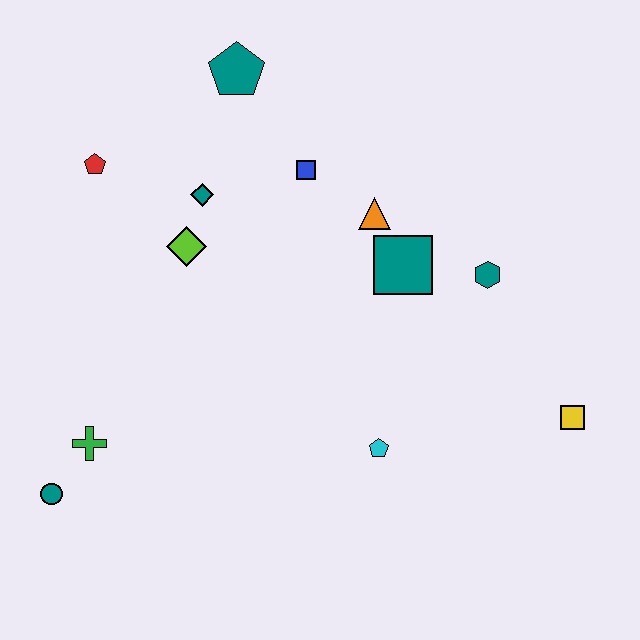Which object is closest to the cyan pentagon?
The teal square is closest to the cyan pentagon.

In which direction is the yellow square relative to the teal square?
The yellow square is to the right of the teal square.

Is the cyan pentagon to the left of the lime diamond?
No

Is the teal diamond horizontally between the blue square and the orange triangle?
No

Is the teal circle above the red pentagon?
No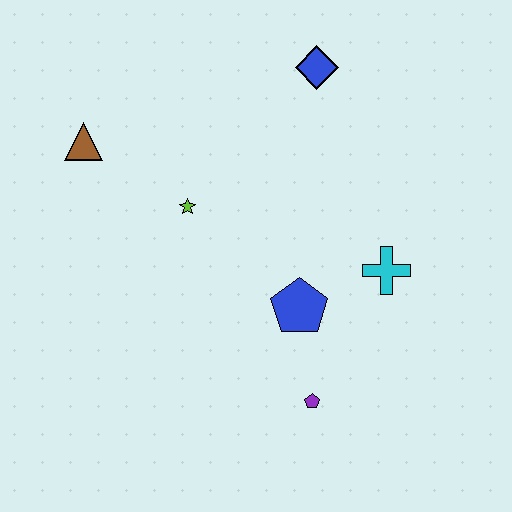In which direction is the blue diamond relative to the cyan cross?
The blue diamond is above the cyan cross.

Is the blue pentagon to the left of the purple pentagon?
Yes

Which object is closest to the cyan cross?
The blue pentagon is closest to the cyan cross.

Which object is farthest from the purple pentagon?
The brown triangle is farthest from the purple pentagon.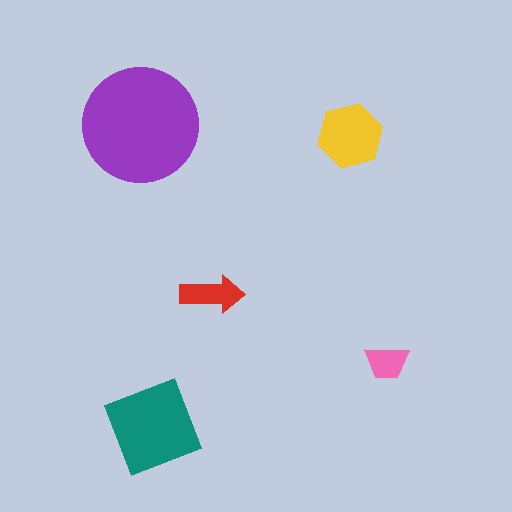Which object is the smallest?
The pink trapezoid.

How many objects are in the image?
There are 5 objects in the image.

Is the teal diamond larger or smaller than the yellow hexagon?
Larger.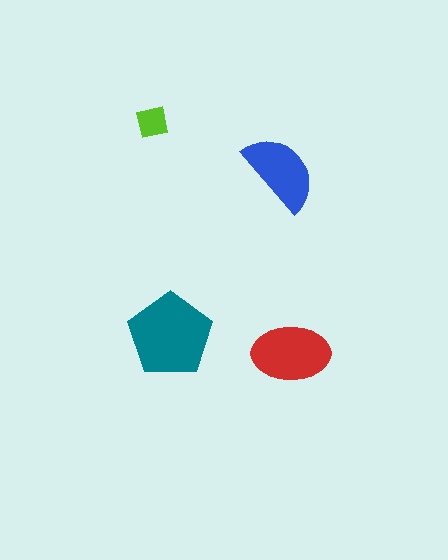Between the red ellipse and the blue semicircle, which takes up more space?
The red ellipse.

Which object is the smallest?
The lime square.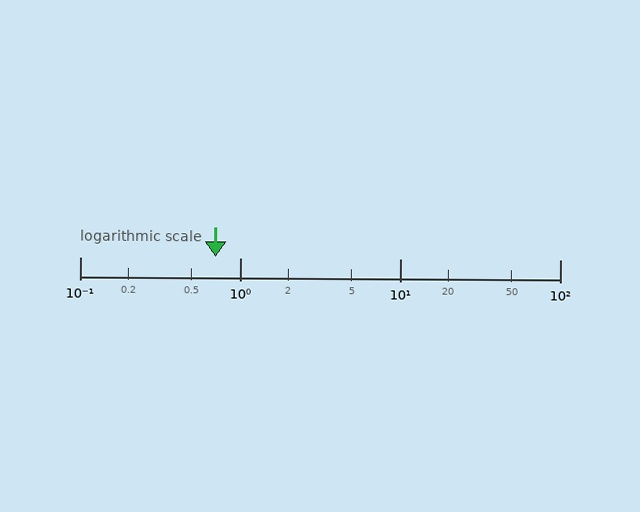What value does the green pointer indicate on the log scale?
The pointer indicates approximately 0.7.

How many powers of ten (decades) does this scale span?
The scale spans 3 decades, from 0.1 to 100.